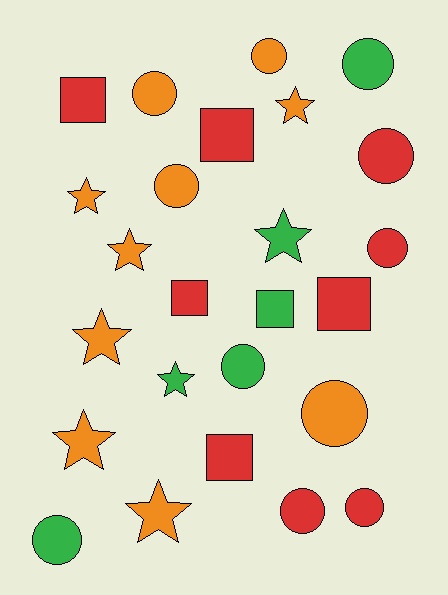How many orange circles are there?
There are 4 orange circles.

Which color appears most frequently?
Orange, with 10 objects.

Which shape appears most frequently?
Circle, with 11 objects.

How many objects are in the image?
There are 25 objects.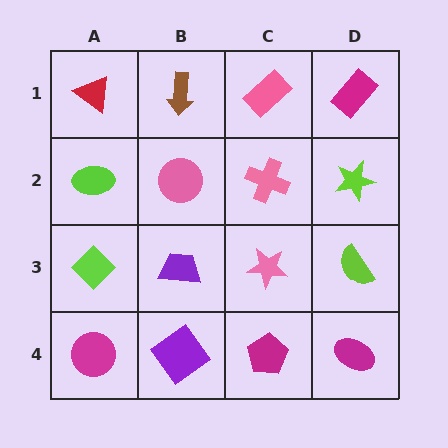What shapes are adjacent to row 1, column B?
A pink circle (row 2, column B), a red triangle (row 1, column A), a pink rectangle (row 1, column C).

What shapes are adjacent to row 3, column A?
A lime ellipse (row 2, column A), a magenta circle (row 4, column A), a purple trapezoid (row 3, column B).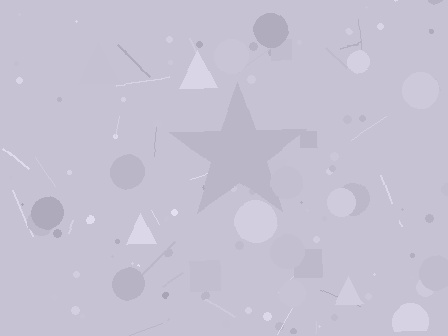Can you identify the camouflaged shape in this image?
The camouflaged shape is a star.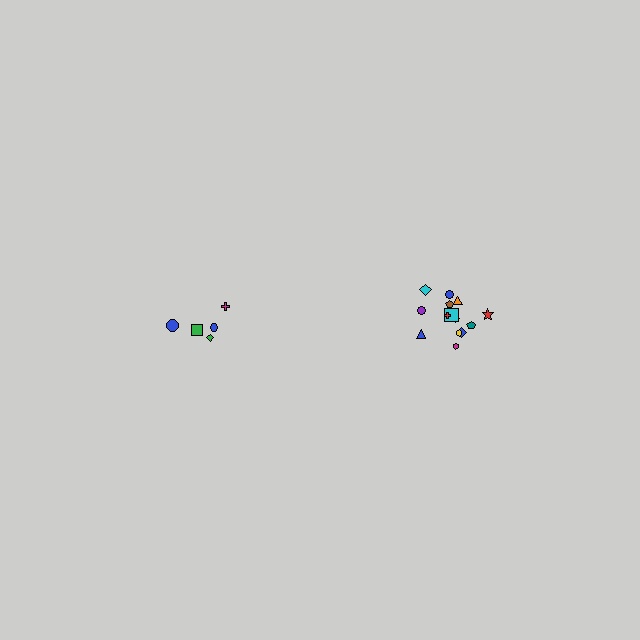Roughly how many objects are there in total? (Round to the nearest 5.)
Roughly 20 objects in total.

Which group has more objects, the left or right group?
The right group.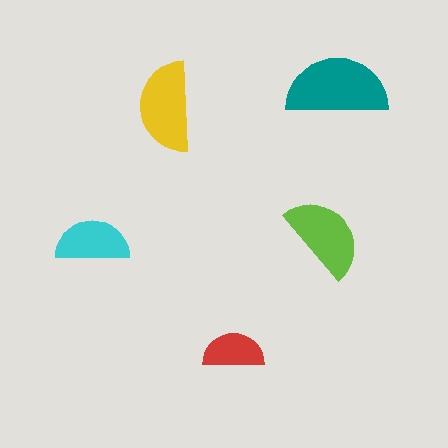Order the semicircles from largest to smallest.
the teal one, the yellow one, the lime one, the cyan one, the red one.